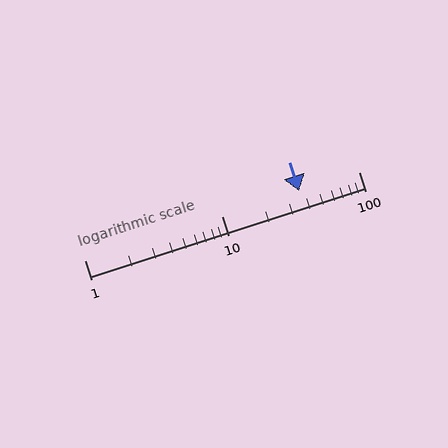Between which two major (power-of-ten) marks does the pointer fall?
The pointer is between 10 and 100.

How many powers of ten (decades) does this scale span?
The scale spans 2 decades, from 1 to 100.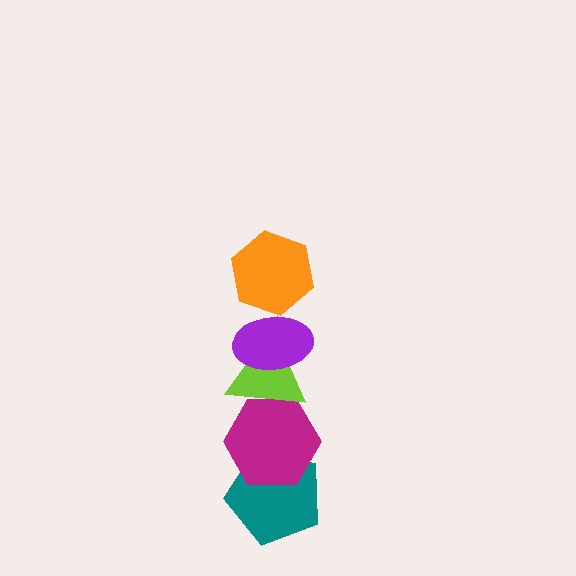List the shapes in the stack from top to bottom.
From top to bottom: the orange hexagon, the purple ellipse, the lime triangle, the magenta hexagon, the teal pentagon.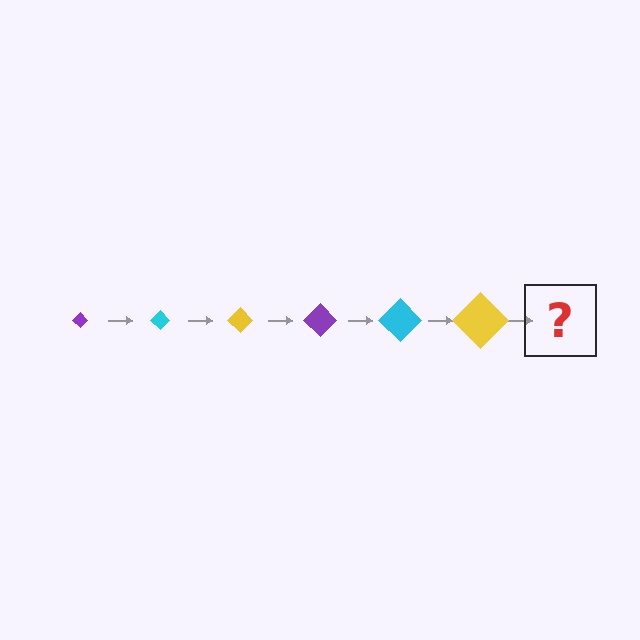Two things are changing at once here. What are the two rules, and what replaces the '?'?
The two rules are that the diamond grows larger each step and the color cycles through purple, cyan, and yellow. The '?' should be a purple diamond, larger than the previous one.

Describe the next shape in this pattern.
It should be a purple diamond, larger than the previous one.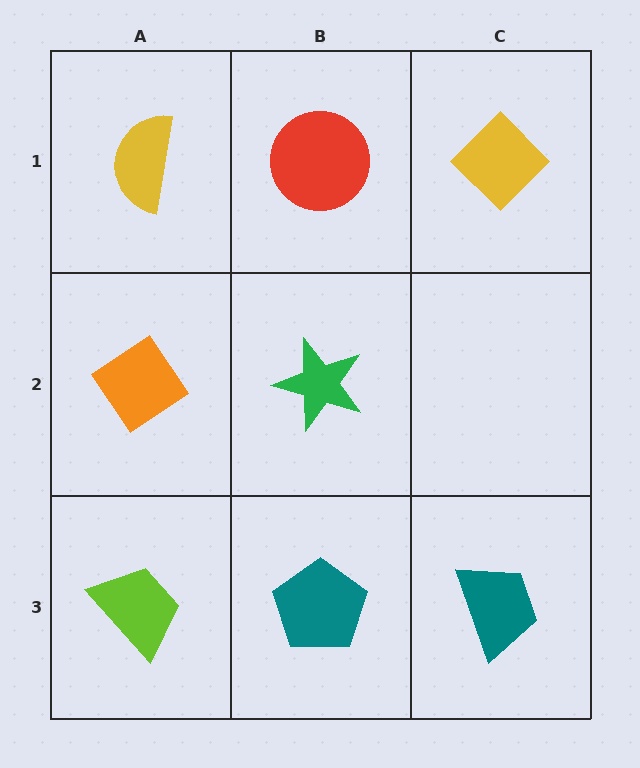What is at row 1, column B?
A red circle.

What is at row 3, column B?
A teal pentagon.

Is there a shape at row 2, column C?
No, that cell is empty.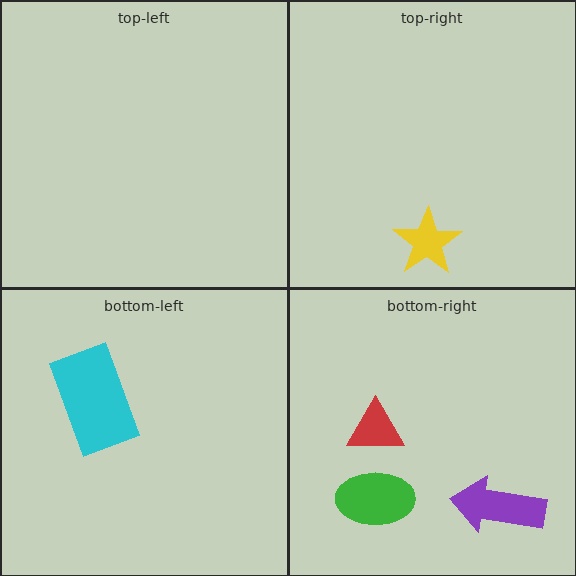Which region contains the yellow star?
The top-right region.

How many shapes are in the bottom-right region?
3.